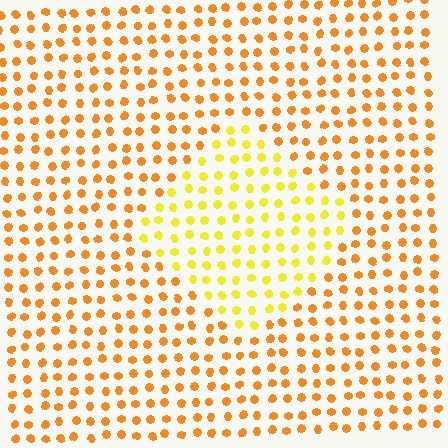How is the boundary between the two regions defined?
The boundary is defined purely by a slight shift in hue (about 29 degrees). Spacing, size, and orientation are identical on both sides.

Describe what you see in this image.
The image is filled with small orange elements in a uniform arrangement. A diamond-shaped region is visible where the elements are tinted to a slightly different hue, forming a subtle color boundary.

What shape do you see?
I see a diamond.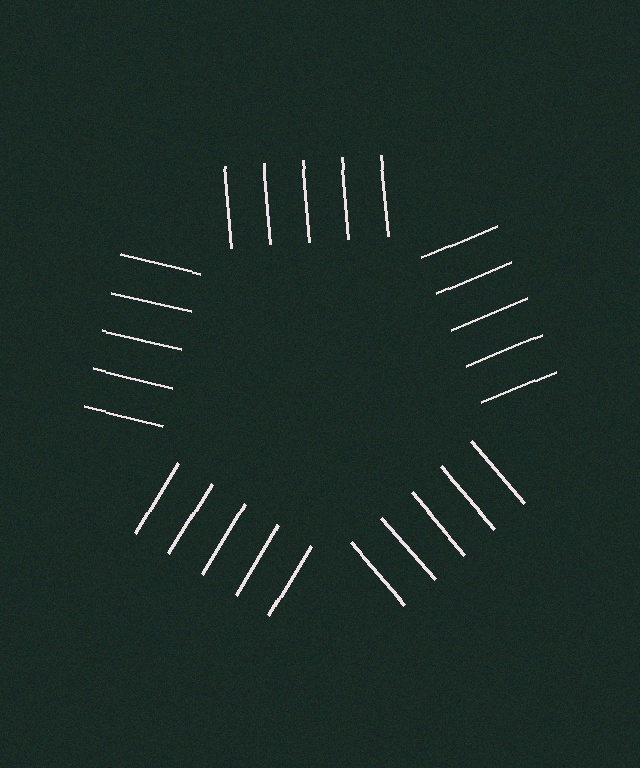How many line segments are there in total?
25 — 5 along each of the 5 edges.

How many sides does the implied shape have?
5 sides — the line-ends trace a pentagon.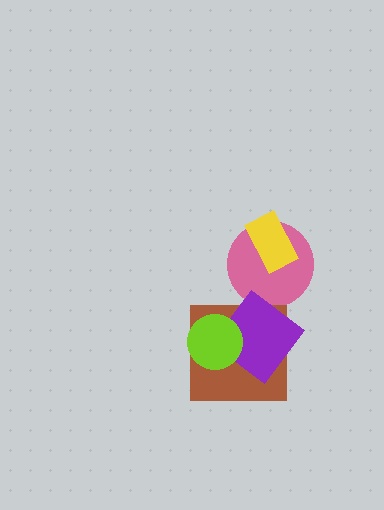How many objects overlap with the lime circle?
2 objects overlap with the lime circle.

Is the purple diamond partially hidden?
Yes, it is partially covered by another shape.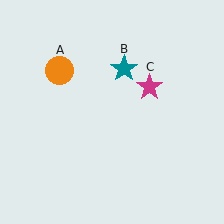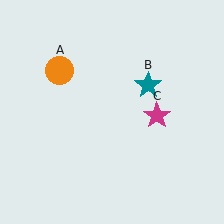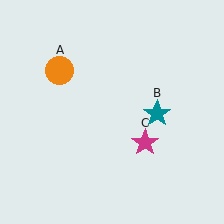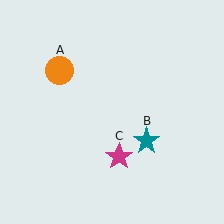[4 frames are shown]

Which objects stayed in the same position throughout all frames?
Orange circle (object A) remained stationary.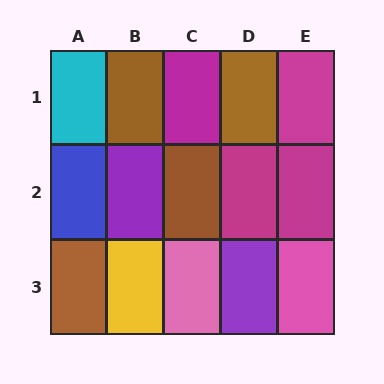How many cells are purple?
2 cells are purple.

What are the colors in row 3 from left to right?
Brown, yellow, pink, purple, pink.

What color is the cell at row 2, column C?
Brown.